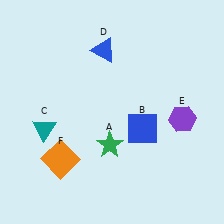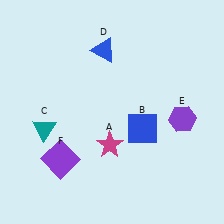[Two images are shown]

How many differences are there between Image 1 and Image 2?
There are 2 differences between the two images.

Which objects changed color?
A changed from green to magenta. F changed from orange to purple.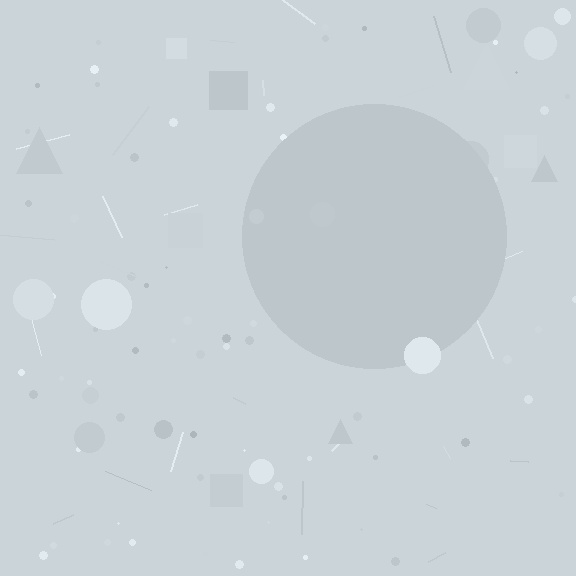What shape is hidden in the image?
A circle is hidden in the image.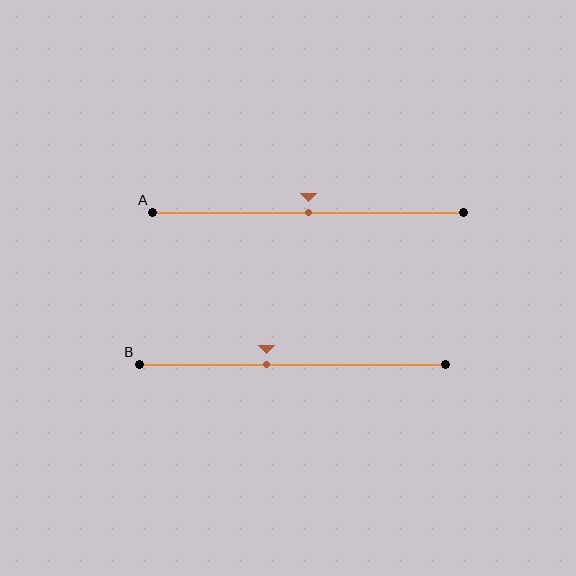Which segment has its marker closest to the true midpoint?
Segment A has its marker closest to the true midpoint.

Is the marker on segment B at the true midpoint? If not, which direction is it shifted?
No, the marker on segment B is shifted to the left by about 8% of the segment length.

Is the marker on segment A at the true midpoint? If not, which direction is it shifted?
Yes, the marker on segment A is at the true midpoint.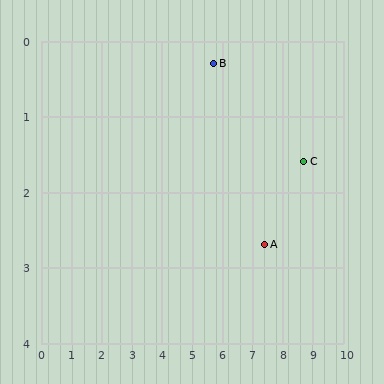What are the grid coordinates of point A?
Point A is at approximately (7.4, 2.7).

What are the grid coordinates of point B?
Point B is at approximately (5.7, 0.3).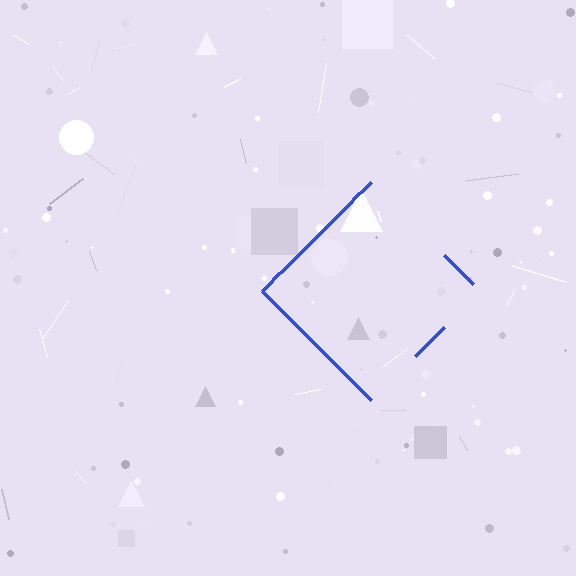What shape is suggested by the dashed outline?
The dashed outline suggests a diamond.